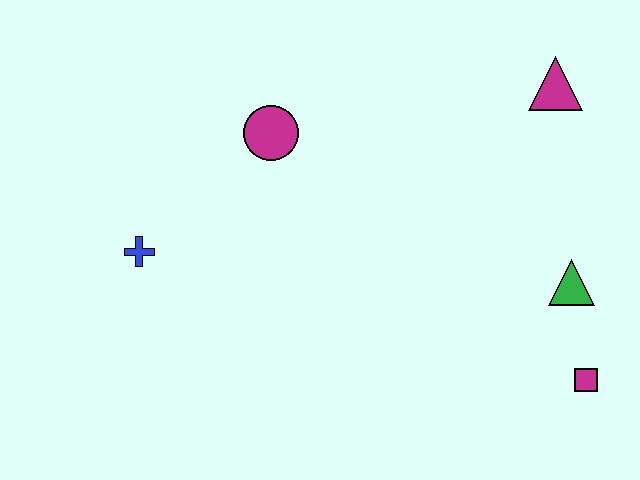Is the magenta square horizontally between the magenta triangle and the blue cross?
No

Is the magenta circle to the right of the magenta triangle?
No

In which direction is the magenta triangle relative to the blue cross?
The magenta triangle is to the right of the blue cross.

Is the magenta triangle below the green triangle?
No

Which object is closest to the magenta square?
The green triangle is closest to the magenta square.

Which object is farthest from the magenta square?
The blue cross is farthest from the magenta square.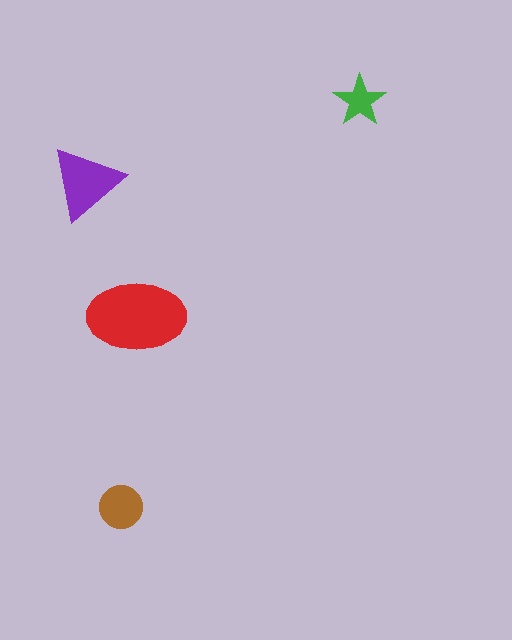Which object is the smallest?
The green star.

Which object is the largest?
The red ellipse.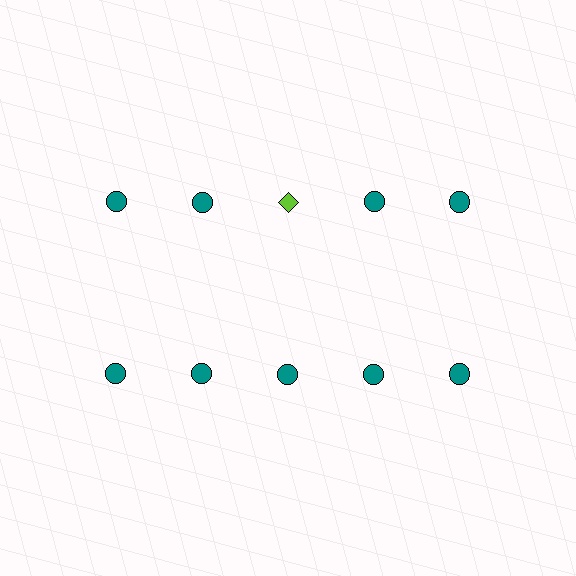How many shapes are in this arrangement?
There are 10 shapes arranged in a grid pattern.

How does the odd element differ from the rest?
It differs in both color (lime instead of teal) and shape (diamond instead of circle).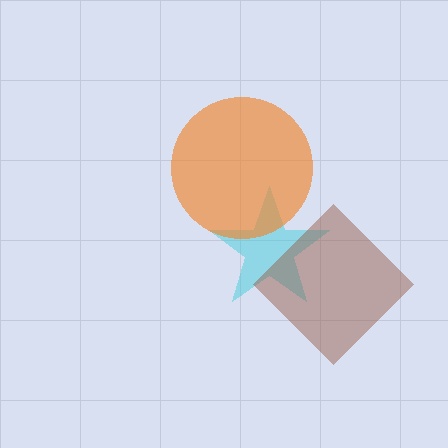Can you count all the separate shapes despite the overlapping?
Yes, there are 3 separate shapes.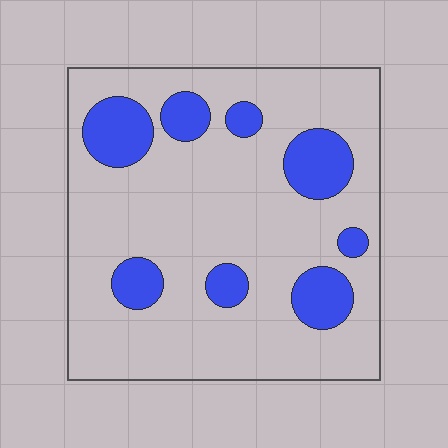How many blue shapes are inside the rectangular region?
8.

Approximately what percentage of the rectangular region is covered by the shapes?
Approximately 20%.